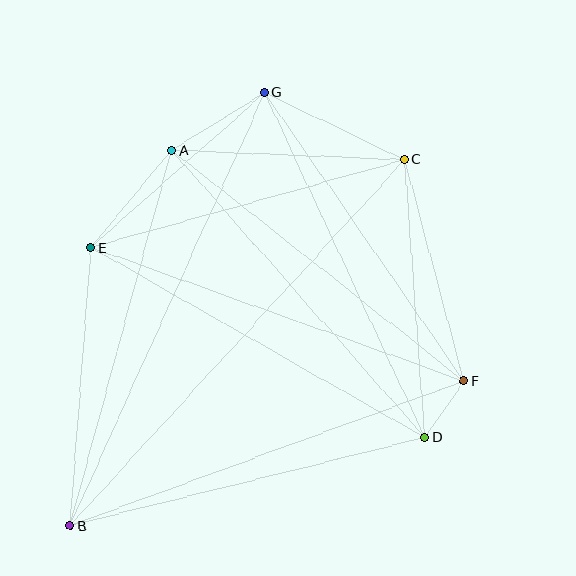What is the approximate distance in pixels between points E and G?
The distance between E and G is approximately 233 pixels.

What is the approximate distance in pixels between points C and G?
The distance between C and G is approximately 155 pixels.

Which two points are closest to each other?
Points D and F are closest to each other.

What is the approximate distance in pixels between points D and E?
The distance between D and E is approximately 384 pixels.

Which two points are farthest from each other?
Points B and C are farthest from each other.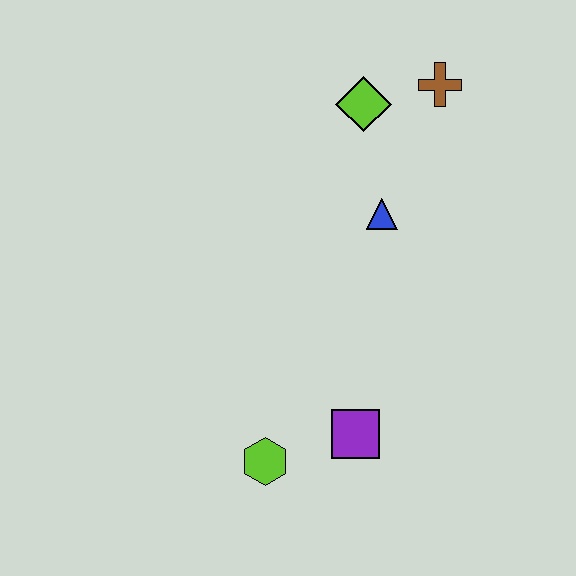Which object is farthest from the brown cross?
The lime hexagon is farthest from the brown cross.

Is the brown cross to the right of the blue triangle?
Yes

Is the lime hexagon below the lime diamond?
Yes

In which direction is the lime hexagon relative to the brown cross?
The lime hexagon is below the brown cross.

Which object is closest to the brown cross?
The lime diamond is closest to the brown cross.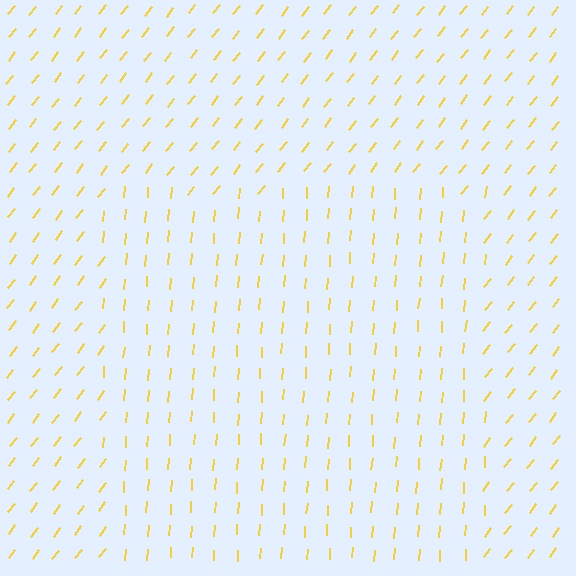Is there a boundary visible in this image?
Yes, there is a texture boundary formed by a change in line orientation.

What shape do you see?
I see a rectangle.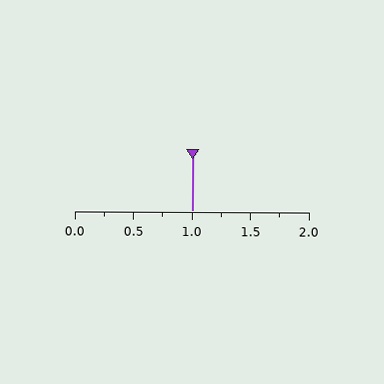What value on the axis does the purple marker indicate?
The marker indicates approximately 1.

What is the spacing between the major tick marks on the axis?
The major ticks are spaced 0.5 apart.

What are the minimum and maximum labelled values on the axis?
The axis runs from 0.0 to 2.0.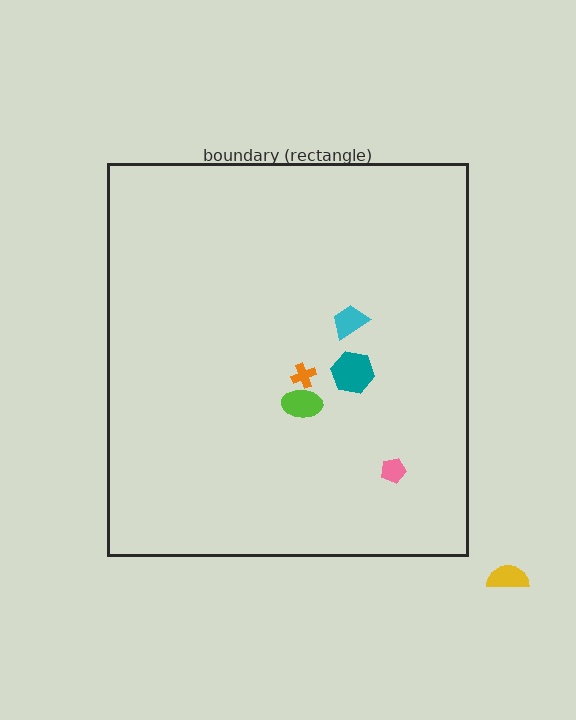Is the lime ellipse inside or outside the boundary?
Inside.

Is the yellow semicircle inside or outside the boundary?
Outside.